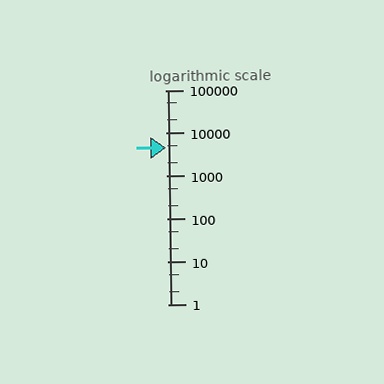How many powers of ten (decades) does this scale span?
The scale spans 5 decades, from 1 to 100000.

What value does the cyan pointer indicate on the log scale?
The pointer indicates approximately 4600.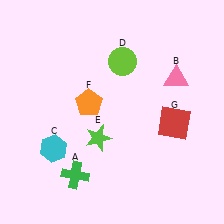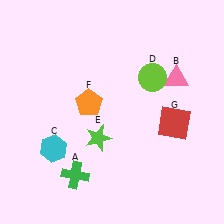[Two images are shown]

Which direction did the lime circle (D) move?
The lime circle (D) moved right.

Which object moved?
The lime circle (D) moved right.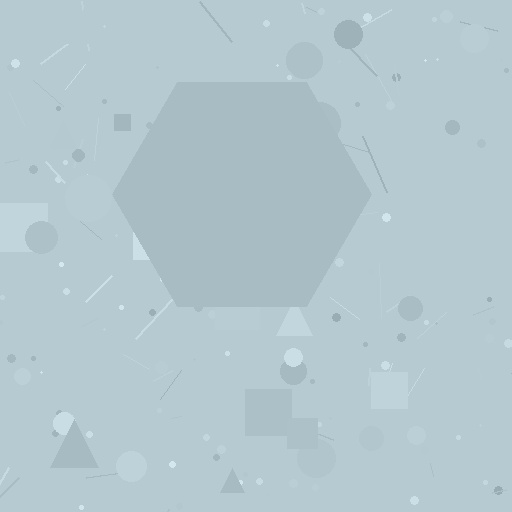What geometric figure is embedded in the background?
A hexagon is embedded in the background.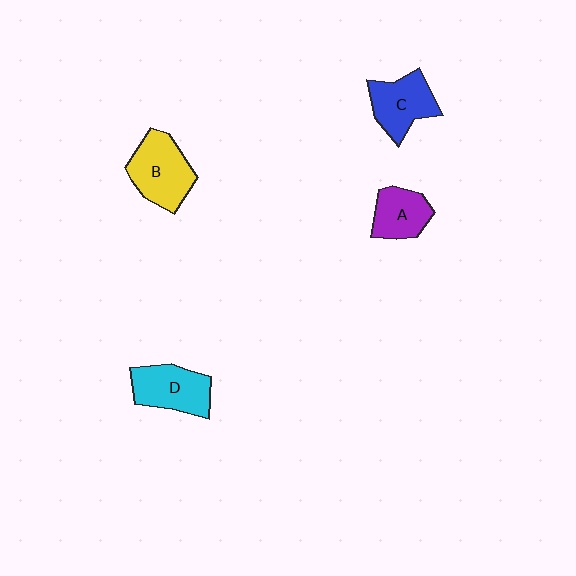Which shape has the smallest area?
Shape A (purple).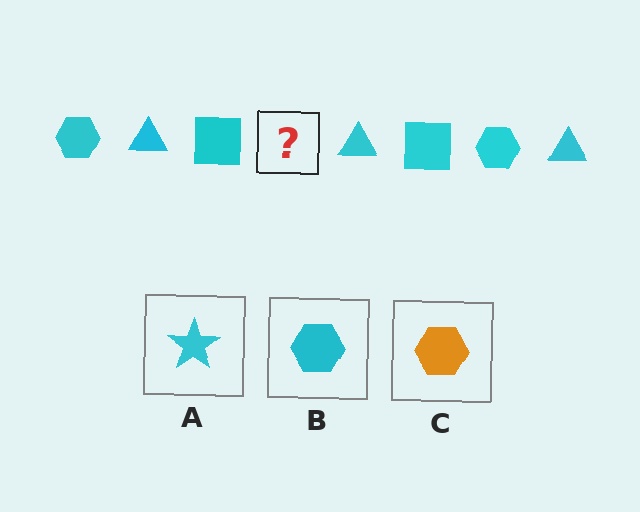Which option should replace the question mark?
Option B.